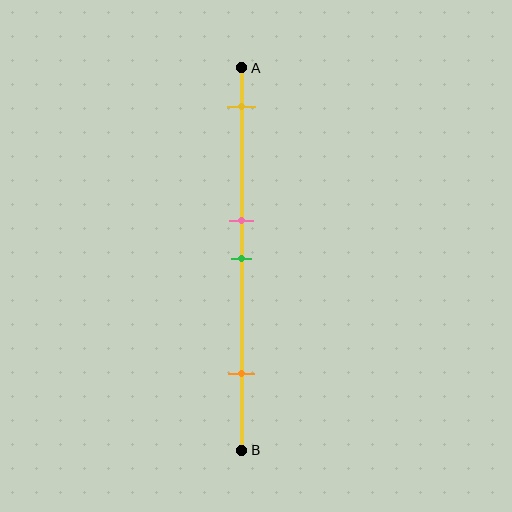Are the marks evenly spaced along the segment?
No, the marks are not evenly spaced.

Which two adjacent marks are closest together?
The pink and green marks are the closest adjacent pair.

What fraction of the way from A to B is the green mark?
The green mark is approximately 50% (0.5) of the way from A to B.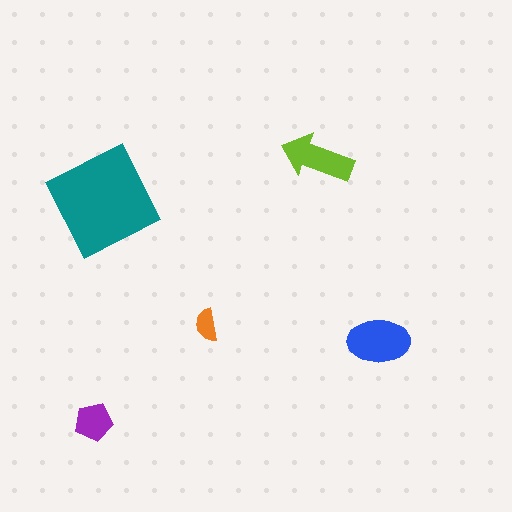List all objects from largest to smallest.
The teal diamond, the blue ellipse, the lime arrow, the purple pentagon, the orange semicircle.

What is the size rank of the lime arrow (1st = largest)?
3rd.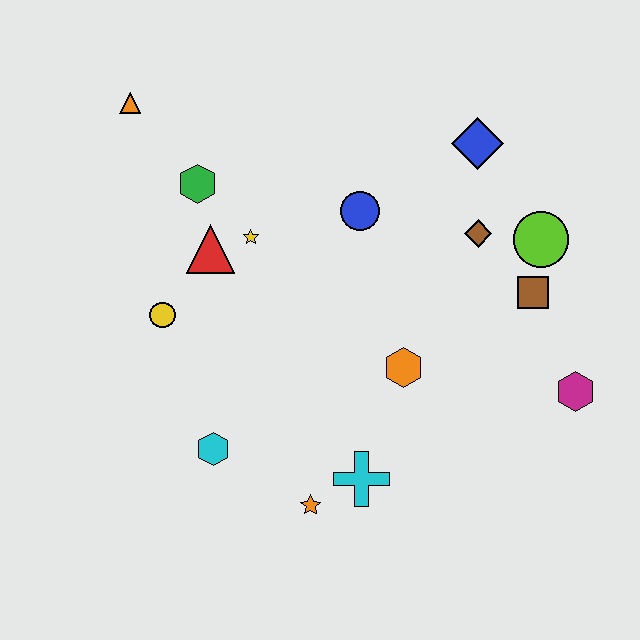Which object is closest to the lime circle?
The brown square is closest to the lime circle.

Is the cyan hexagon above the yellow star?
No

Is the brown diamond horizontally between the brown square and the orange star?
Yes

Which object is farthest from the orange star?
The orange triangle is farthest from the orange star.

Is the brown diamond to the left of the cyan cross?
No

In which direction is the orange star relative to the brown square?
The orange star is to the left of the brown square.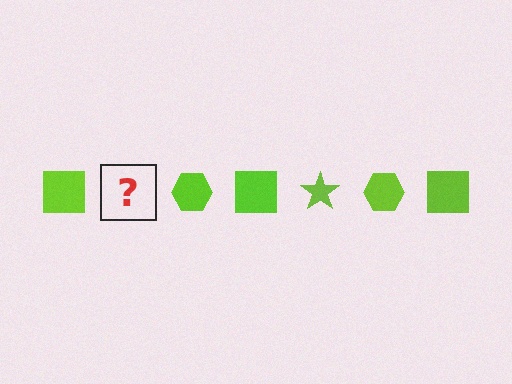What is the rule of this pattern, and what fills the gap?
The rule is that the pattern cycles through square, star, hexagon shapes in lime. The gap should be filled with a lime star.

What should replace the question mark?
The question mark should be replaced with a lime star.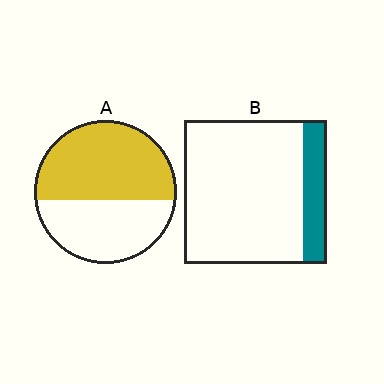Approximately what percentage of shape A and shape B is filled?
A is approximately 55% and B is approximately 15%.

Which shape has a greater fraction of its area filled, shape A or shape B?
Shape A.